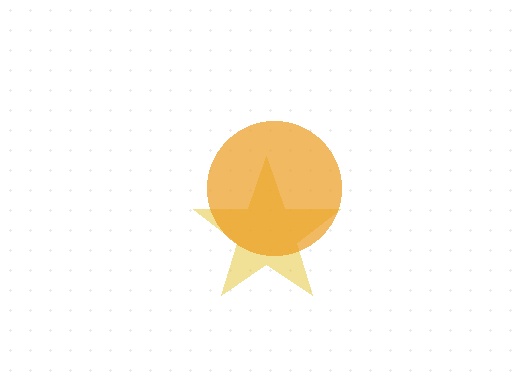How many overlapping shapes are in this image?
There are 2 overlapping shapes in the image.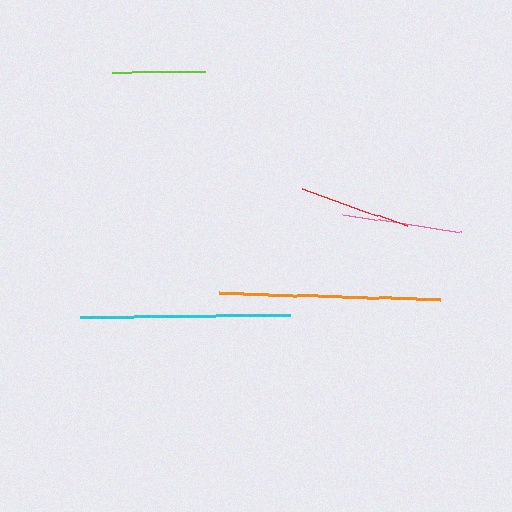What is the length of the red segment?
The red segment is approximately 110 pixels long.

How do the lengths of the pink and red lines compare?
The pink and red lines are approximately the same length.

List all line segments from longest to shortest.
From longest to shortest: orange, cyan, pink, red, lime.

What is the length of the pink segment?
The pink segment is approximately 119 pixels long.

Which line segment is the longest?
The orange line is the longest at approximately 221 pixels.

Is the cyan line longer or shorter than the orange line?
The orange line is longer than the cyan line.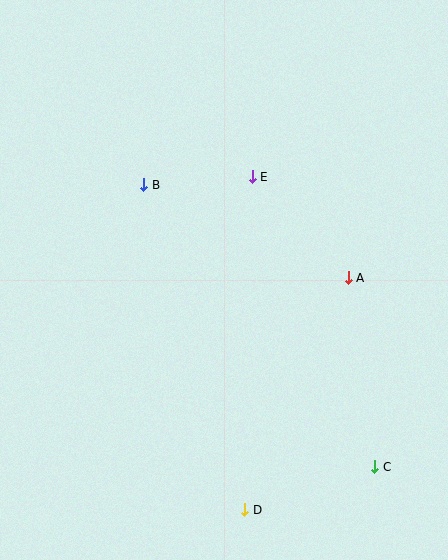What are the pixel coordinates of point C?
Point C is at (375, 466).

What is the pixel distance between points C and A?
The distance between C and A is 191 pixels.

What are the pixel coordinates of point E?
Point E is at (252, 177).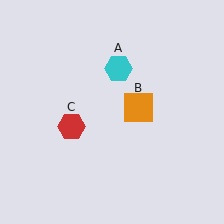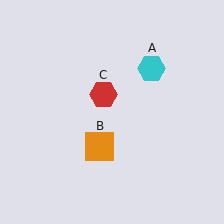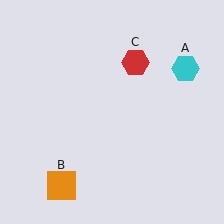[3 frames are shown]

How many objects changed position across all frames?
3 objects changed position: cyan hexagon (object A), orange square (object B), red hexagon (object C).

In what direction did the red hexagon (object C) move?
The red hexagon (object C) moved up and to the right.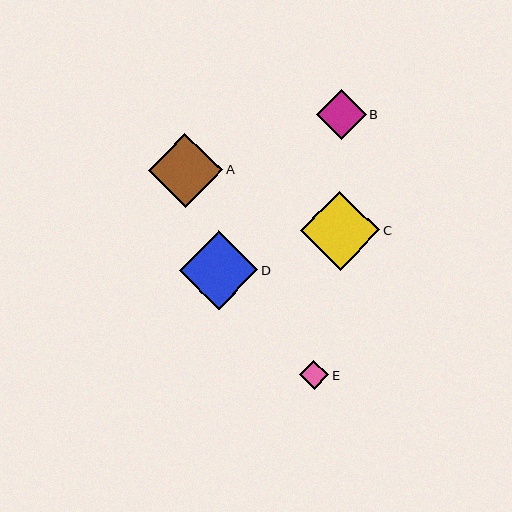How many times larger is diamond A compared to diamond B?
Diamond A is approximately 1.5 times the size of diamond B.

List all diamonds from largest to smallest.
From largest to smallest: C, D, A, B, E.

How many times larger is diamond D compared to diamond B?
Diamond D is approximately 1.6 times the size of diamond B.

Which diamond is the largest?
Diamond C is the largest with a size of approximately 79 pixels.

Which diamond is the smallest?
Diamond E is the smallest with a size of approximately 29 pixels.